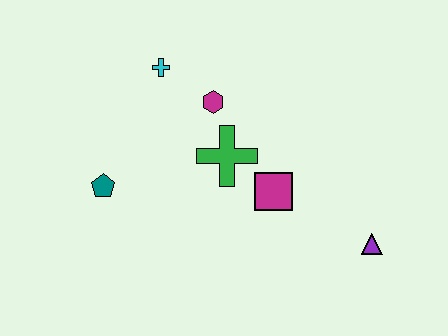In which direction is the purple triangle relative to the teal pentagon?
The purple triangle is to the right of the teal pentagon.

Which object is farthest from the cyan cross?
The purple triangle is farthest from the cyan cross.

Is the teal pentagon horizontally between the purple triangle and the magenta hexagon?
No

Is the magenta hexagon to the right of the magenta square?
No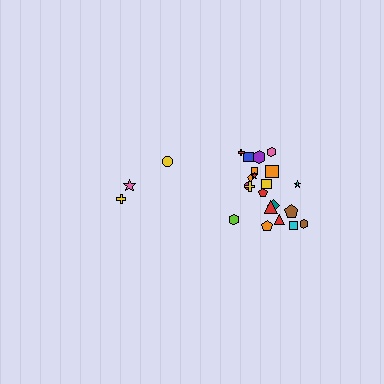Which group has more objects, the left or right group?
The right group.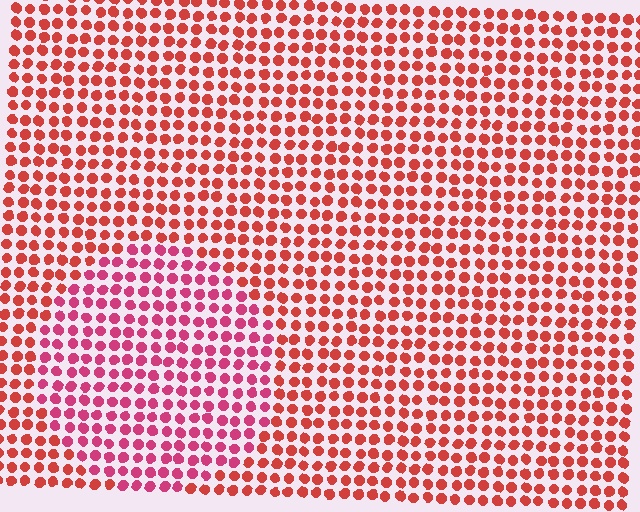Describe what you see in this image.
The image is filled with small red elements in a uniform arrangement. A circle-shaped region is visible where the elements are tinted to a slightly different hue, forming a subtle color boundary.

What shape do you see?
I see a circle.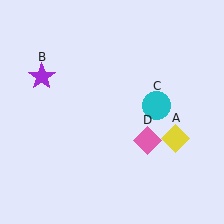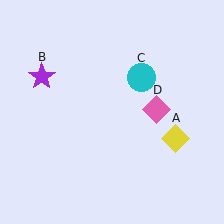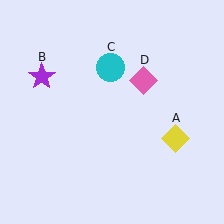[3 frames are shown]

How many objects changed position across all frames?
2 objects changed position: cyan circle (object C), pink diamond (object D).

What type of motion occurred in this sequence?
The cyan circle (object C), pink diamond (object D) rotated counterclockwise around the center of the scene.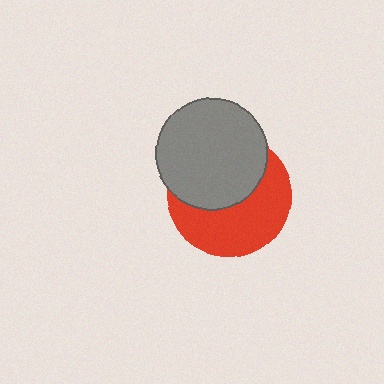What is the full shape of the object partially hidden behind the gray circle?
The partially hidden object is a red circle.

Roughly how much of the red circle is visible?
About half of it is visible (roughly 52%).